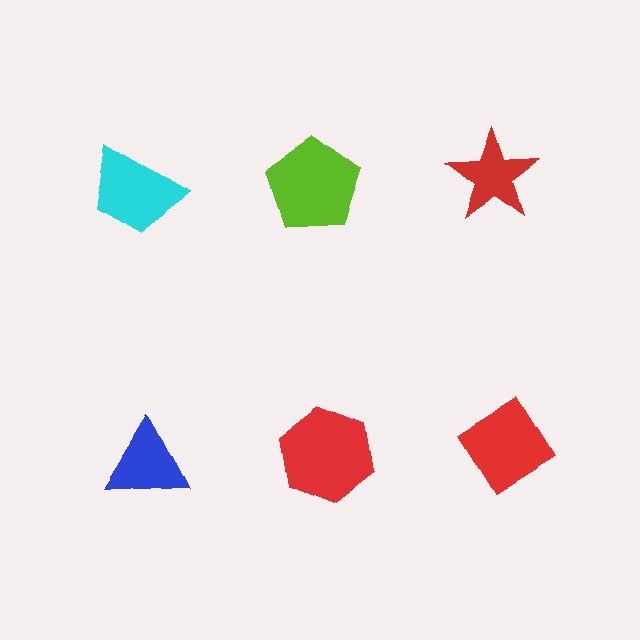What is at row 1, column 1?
A cyan trapezoid.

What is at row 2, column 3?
A red diamond.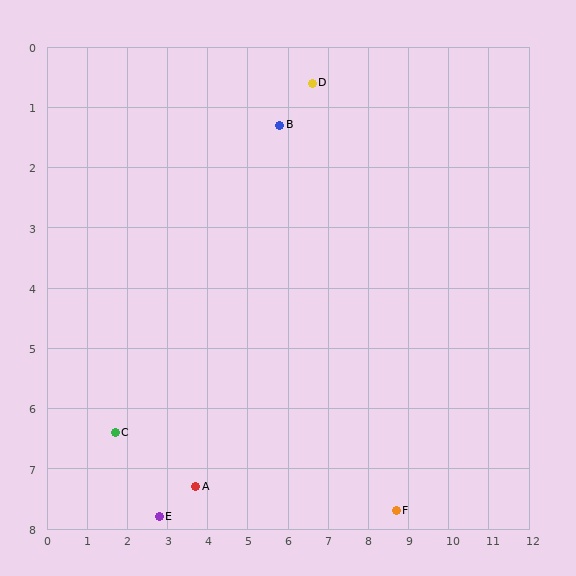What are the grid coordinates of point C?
Point C is at approximately (1.7, 6.4).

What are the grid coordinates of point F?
Point F is at approximately (8.7, 7.7).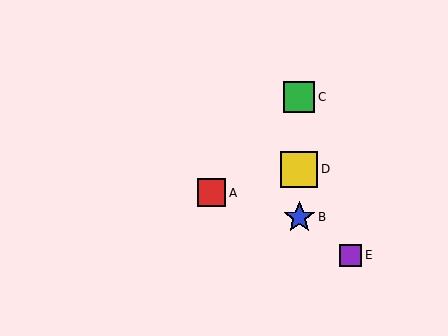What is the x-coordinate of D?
Object D is at x≈299.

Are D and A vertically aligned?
No, D is at x≈299 and A is at x≈211.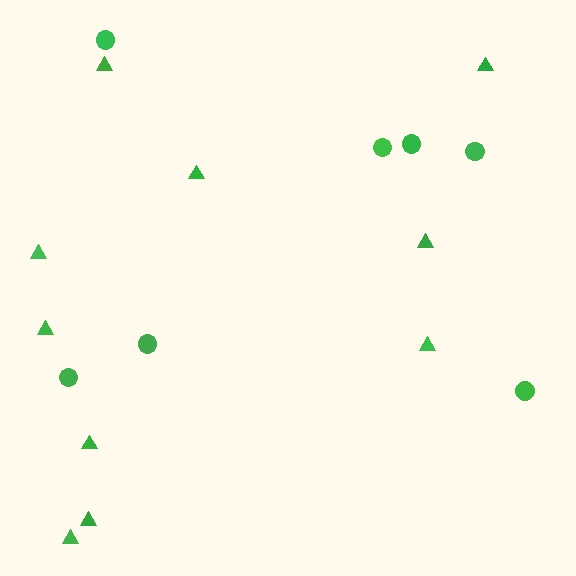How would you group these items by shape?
There are 2 groups: one group of triangles (10) and one group of circles (7).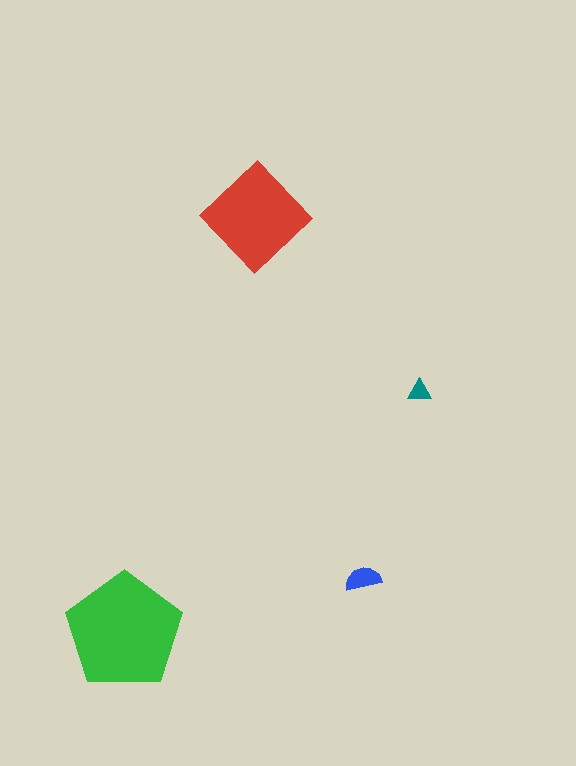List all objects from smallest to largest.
The teal triangle, the blue semicircle, the red diamond, the green pentagon.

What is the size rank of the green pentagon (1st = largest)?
1st.